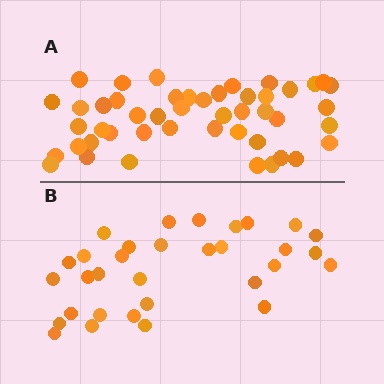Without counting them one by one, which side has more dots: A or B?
Region A (the top region) has more dots.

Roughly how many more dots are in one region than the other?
Region A has approximately 15 more dots than region B.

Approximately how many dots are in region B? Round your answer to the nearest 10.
About 30 dots. (The exact count is 32, which rounds to 30.)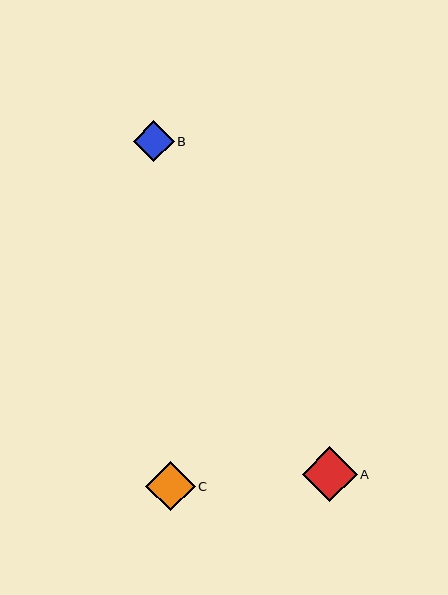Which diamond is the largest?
Diamond A is the largest with a size of approximately 55 pixels.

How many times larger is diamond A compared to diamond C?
Diamond A is approximately 1.1 times the size of diamond C.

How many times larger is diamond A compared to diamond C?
Diamond A is approximately 1.1 times the size of diamond C.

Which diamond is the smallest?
Diamond B is the smallest with a size of approximately 41 pixels.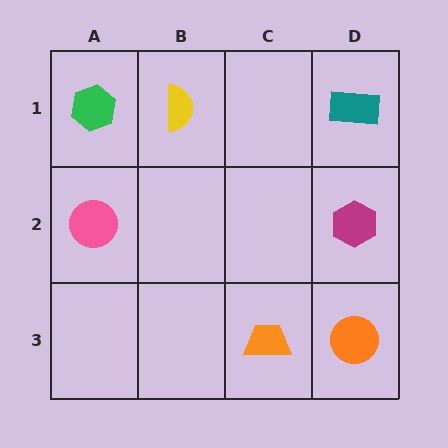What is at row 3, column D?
An orange circle.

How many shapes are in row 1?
3 shapes.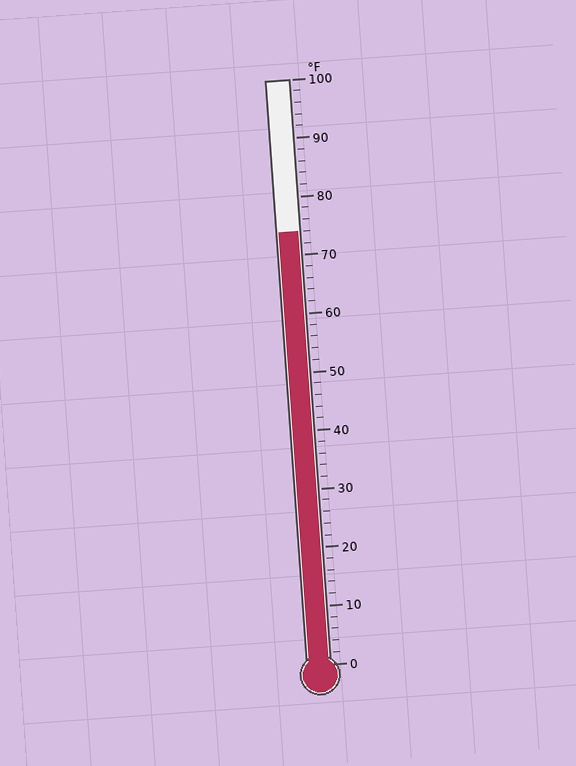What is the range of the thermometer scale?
The thermometer scale ranges from 0°F to 100°F.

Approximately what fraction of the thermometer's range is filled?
The thermometer is filled to approximately 75% of its range.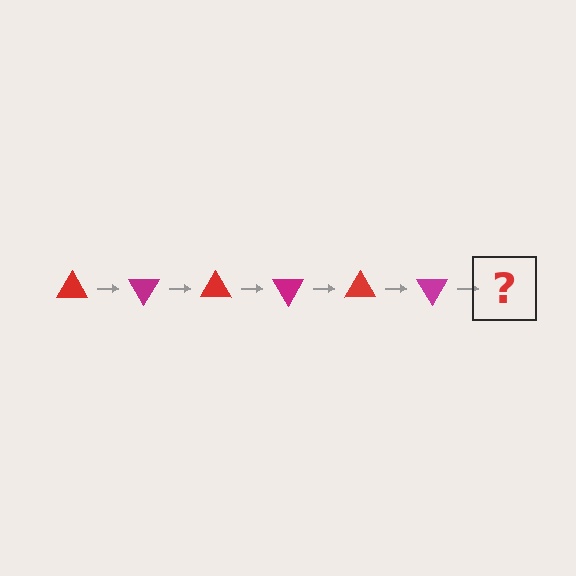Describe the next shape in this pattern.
It should be a red triangle, rotated 360 degrees from the start.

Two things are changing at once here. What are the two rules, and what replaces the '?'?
The two rules are that it rotates 60 degrees each step and the color cycles through red and magenta. The '?' should be a red triangle, rotated 360 degrees from the start.